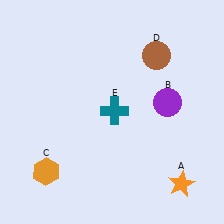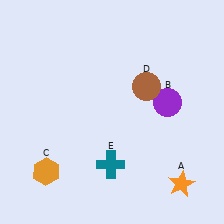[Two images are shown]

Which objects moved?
The objects that moved are: the brown circle (D), the teal cross (E).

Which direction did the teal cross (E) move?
The teal cross (E) moved down.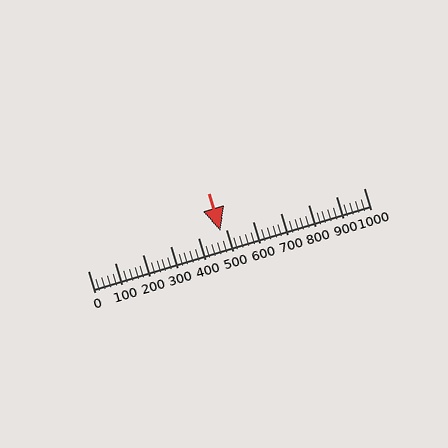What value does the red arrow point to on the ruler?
The red arrow points to approximately 480.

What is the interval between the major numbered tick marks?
The major tick marks are spaced 100 units apart.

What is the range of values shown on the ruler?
The ruler shows values from 0 to 1000.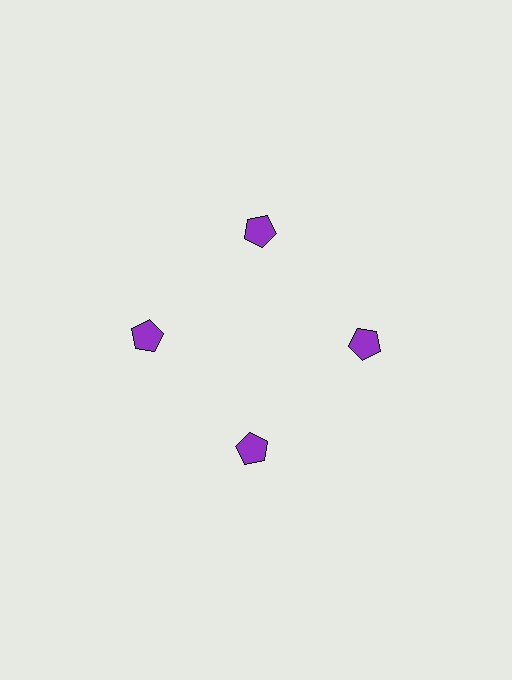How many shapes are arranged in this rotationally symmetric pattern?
There are 4 shapes, arranged in 4 groups of 1.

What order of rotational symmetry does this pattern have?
This pattern has 4-fold rotational symmetry.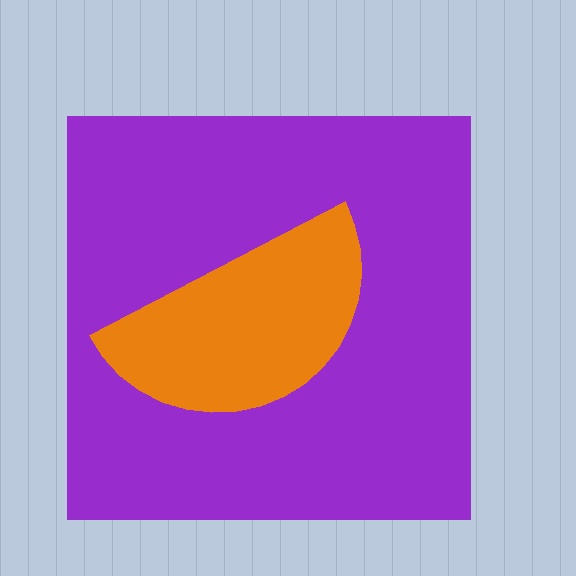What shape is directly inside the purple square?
The orange semicircle.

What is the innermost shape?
The orange semicircle.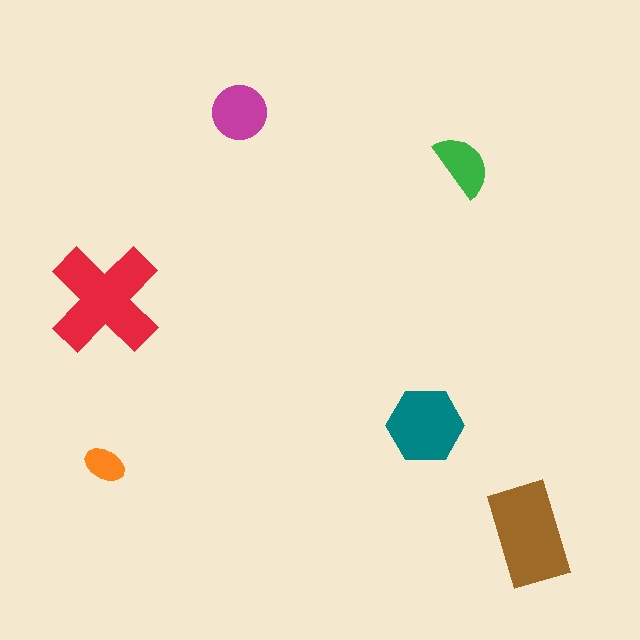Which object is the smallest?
The orange ellipse.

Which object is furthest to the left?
The orange ellipse is leftmost.